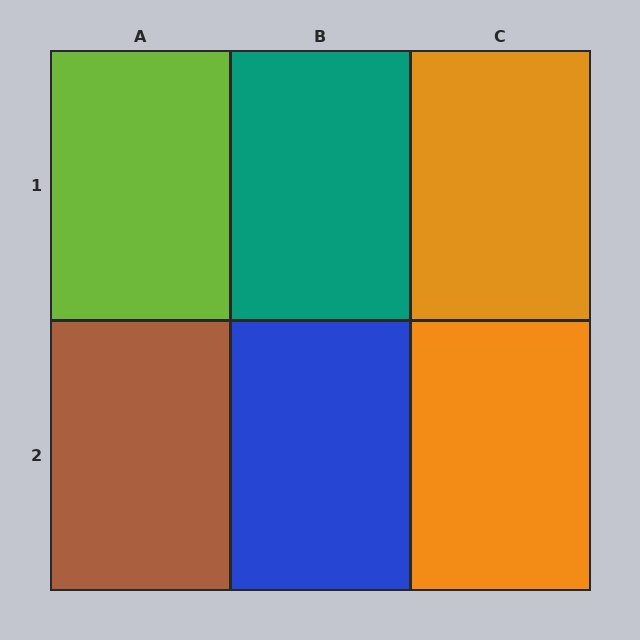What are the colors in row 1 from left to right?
Lime, teal, orange.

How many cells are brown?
1 cell is brown.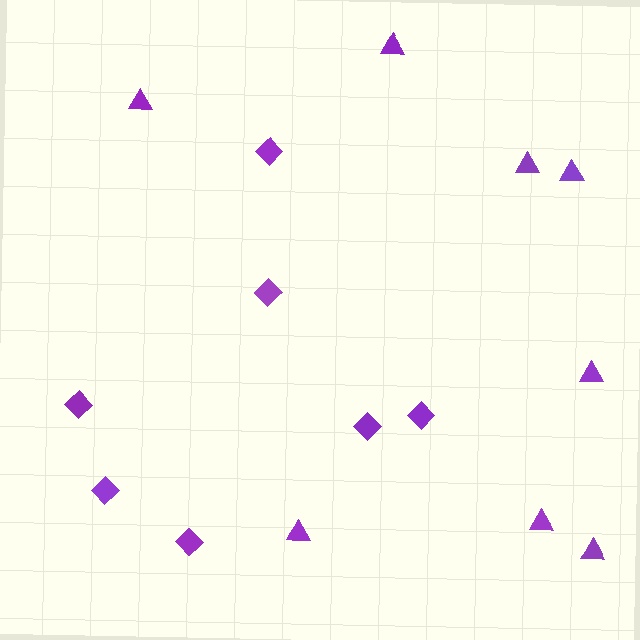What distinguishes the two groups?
There are 2 groups: one group of triangles (8) and one group of diamonds (7).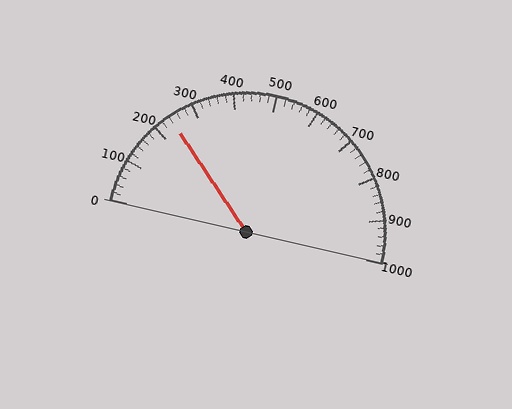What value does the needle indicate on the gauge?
The needle indicates approximately 240.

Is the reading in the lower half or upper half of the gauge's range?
The reading is in the lower half of the range (0 to 1000).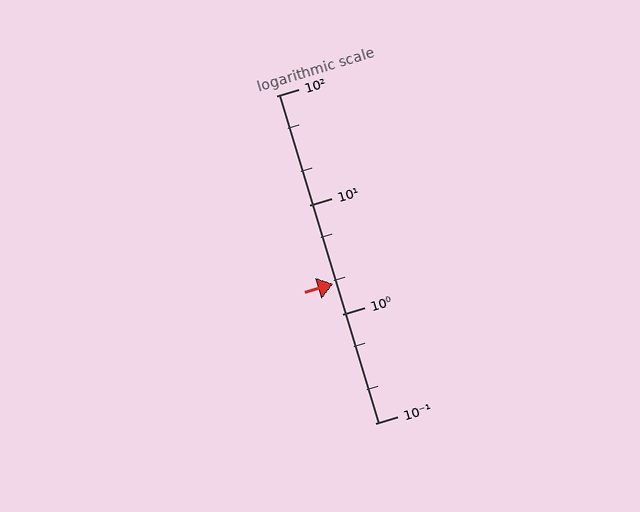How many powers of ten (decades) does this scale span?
The scale spans 3 decades, from 0.1 to 100.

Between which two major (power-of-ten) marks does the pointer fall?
The pointer is between 1 and 10.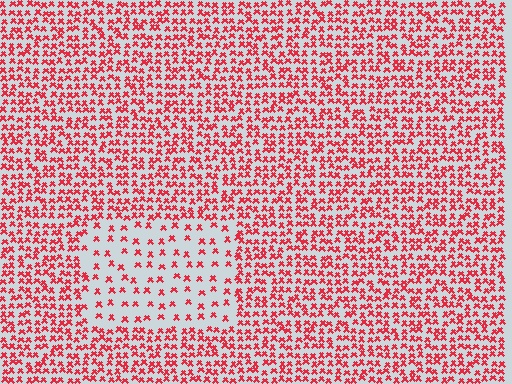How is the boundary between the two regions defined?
The boundary is defined by a change in element density (approximately 2.5x ratio). All elements are the same color, size, and shape.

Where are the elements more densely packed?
The elements are more densely packed outside the rectangle boundary.